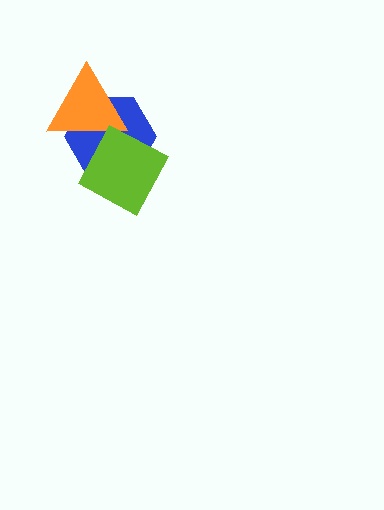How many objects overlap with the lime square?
1 object overlaps with the lime square.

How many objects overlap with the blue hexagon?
2 objects overlap with the blue hexagon.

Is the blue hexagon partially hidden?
Yes, it is partially covered by another shape.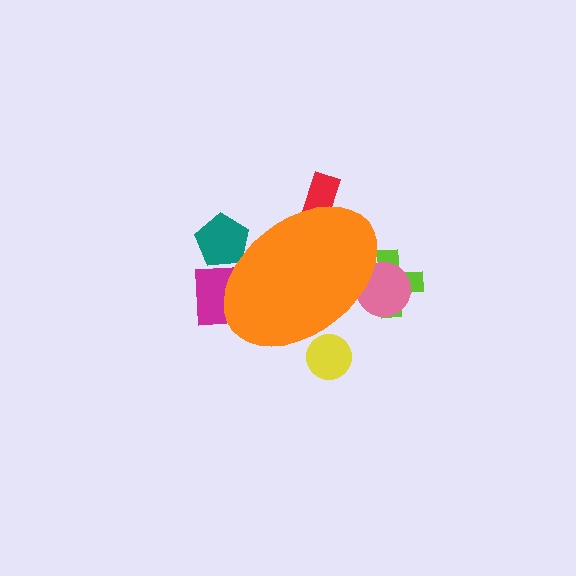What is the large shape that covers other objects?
An orange ellipse.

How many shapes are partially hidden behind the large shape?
6 shapes are partially hidden.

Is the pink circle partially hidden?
Yes, the pink circle is partially hidden behind the orange ellipse.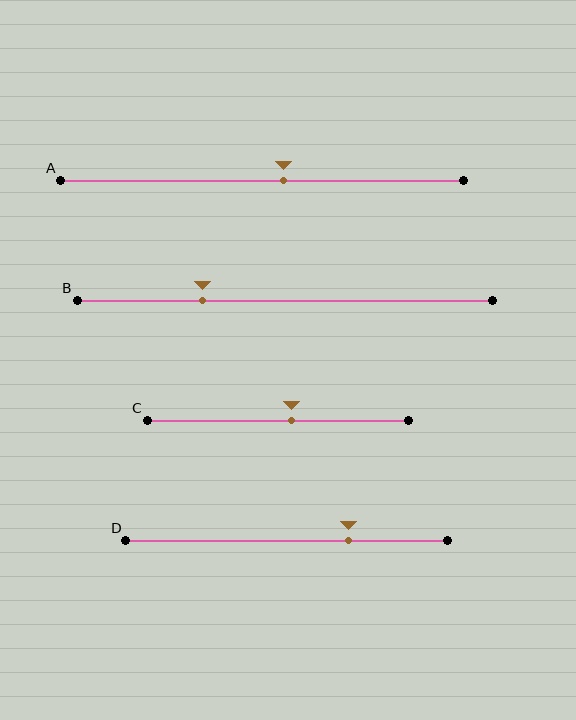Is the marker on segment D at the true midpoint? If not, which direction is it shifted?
No, the marker on segment D is shifted to the right by about 19% of the segment length.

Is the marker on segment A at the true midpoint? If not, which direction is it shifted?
No, the marker on segment A is shifted to the right by about 5% of the segment length.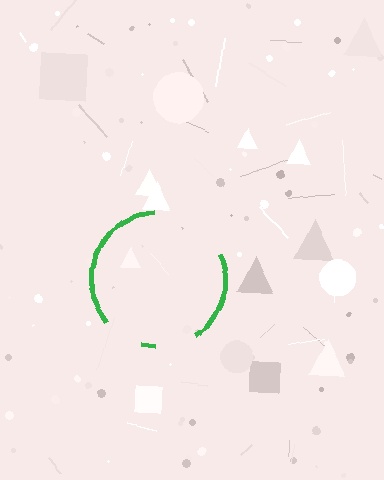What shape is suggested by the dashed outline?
The dashed outline suggests a circle.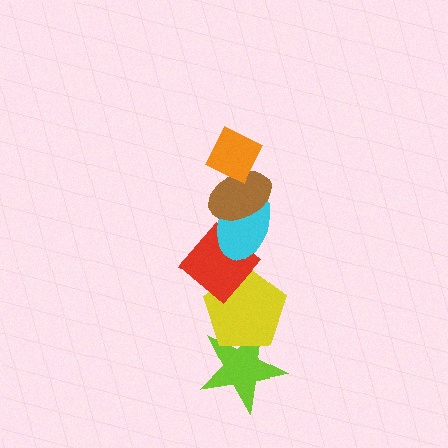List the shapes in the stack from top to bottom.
From top to bottom: the orange diamond, the brown ellipse, the cyan ellipse, the red diamond, the yellow pentagon, the lime star.